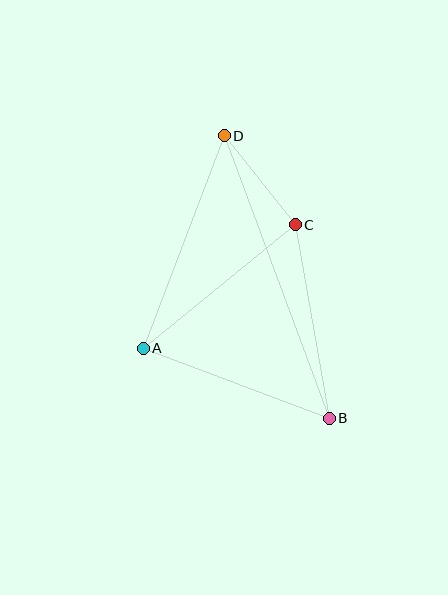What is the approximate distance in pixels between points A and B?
The distance between A and B is approximately 198 pixels.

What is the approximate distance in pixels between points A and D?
The distance between A and D is approximately 228 pixels.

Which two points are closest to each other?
Points C and D are closest to each other.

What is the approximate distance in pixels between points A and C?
The distance between A and C is approximately 196 pixels.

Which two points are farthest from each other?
Points B and D are farthest from each other.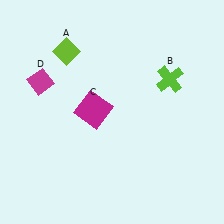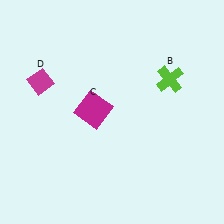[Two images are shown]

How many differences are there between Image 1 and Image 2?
There is 1 difference between the two images.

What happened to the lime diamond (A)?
The lime diamond (A) was removed in Image 2. It was in the top-left area of Image 1.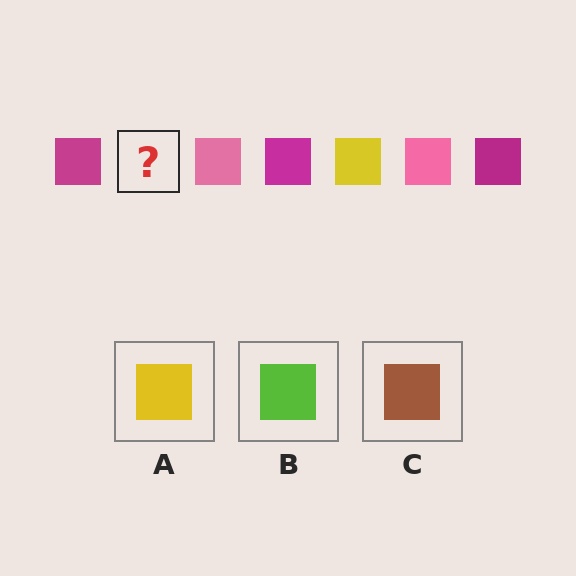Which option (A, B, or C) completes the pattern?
A.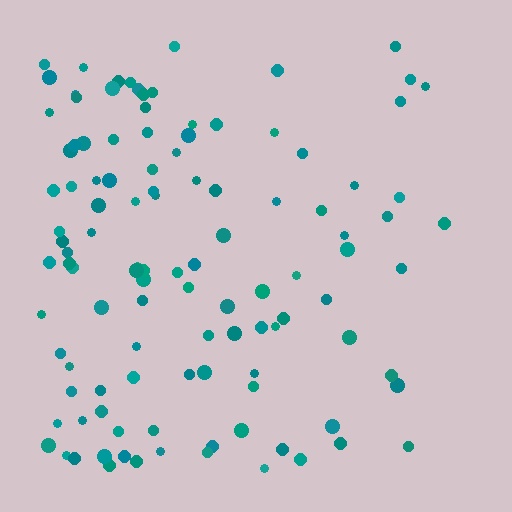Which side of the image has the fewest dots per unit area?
The right.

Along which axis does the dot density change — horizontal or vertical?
Horizontal.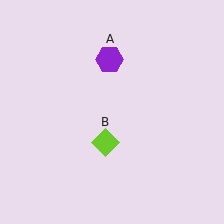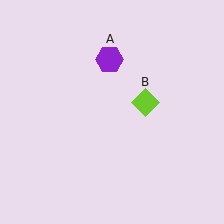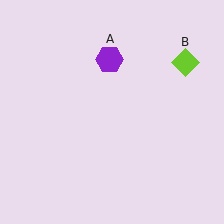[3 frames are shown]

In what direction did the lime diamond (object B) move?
The lime diamond (object B) moved up and to the right.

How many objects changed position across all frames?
1 object changed position: lime diamond (object B).